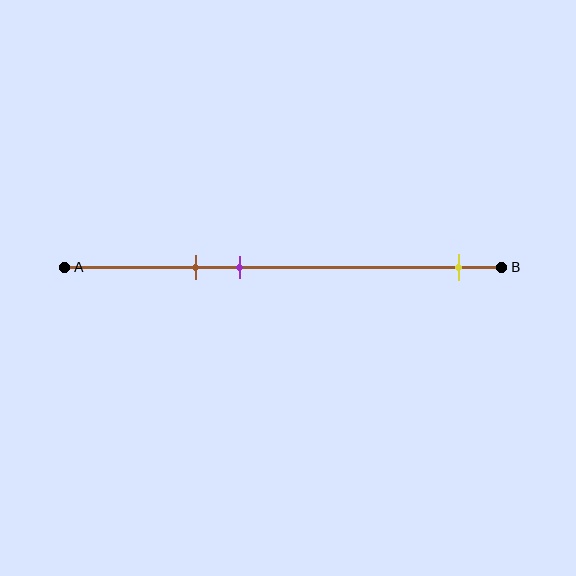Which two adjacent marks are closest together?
The brown and purple marks are the closest adjacent pair.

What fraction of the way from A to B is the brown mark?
The brown mark is approximately 30% (0.3) of the way from A to B.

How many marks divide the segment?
There are 3 marks dividing the segment.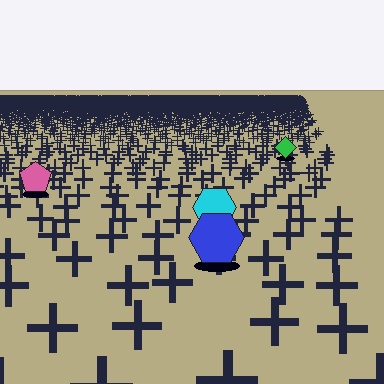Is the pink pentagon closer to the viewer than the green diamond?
Yes. The pink pentagon is closer — you can tell from the texture gradient: the ground texture is coarser near it.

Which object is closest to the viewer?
The blue hexagon is closest. The texture marks near it are larger and more spread out.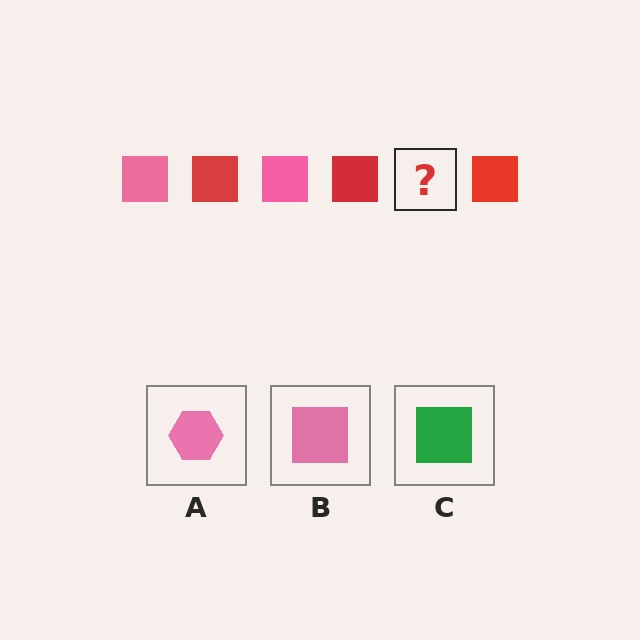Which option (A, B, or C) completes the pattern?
B.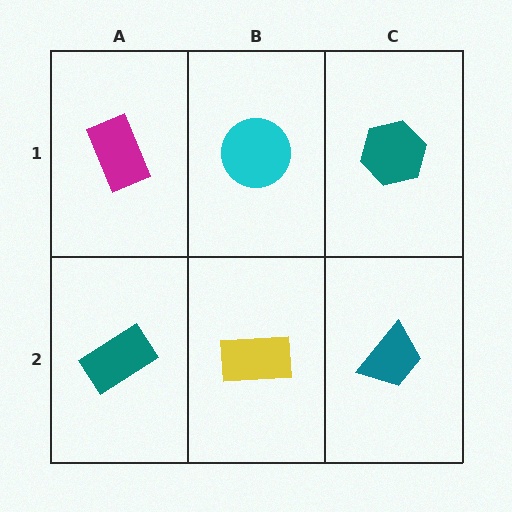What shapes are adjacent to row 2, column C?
A teal hexagon (row 1, column C), a yellow rectangle (row 2, column B).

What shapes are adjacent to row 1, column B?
A yellow rectangle (row 2, column B), a magenta rectangle (row 1, column A), a teal hexagon (row 1, column C).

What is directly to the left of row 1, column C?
A cyan circle.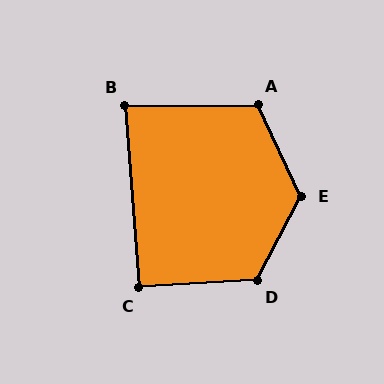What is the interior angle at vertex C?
Approximately 91 degrees (approximately right).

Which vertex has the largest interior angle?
E, at approximately 127 degrees.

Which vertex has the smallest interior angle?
B, at approximately 86 degrees.